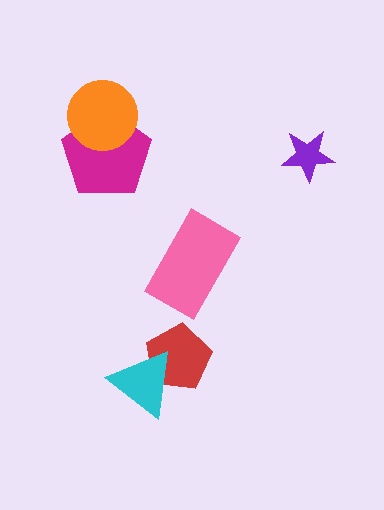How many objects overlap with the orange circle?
1 object overlaps with the orange circle.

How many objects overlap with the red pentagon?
1 object overlaps with the red pentagon.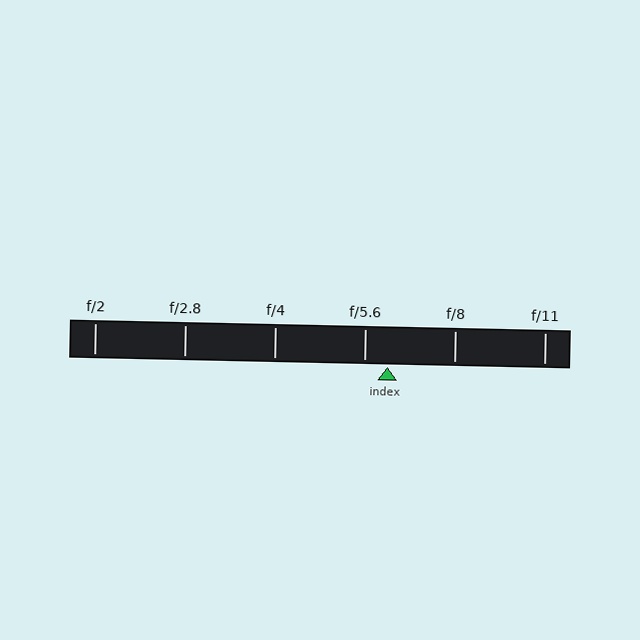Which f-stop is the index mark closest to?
The index mark is closest to f/5.6.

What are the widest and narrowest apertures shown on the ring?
The widest aperture shown is f/2 and the narrowest is f/11.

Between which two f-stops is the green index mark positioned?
The index mark is between f/5.6 and f/8.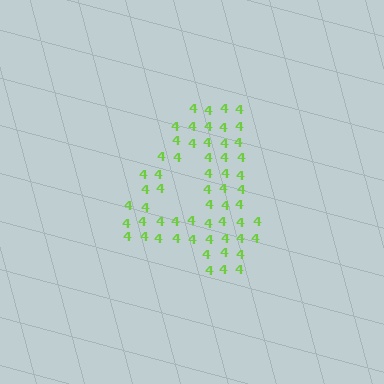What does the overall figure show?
The overall figure shows the digit 4.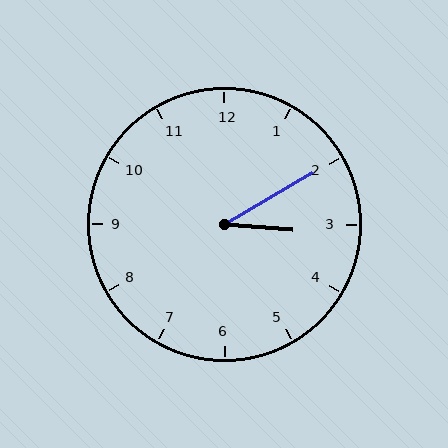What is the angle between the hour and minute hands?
Approximately 35 degrees.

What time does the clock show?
3:10.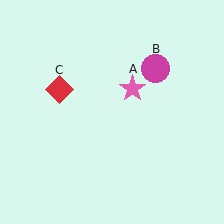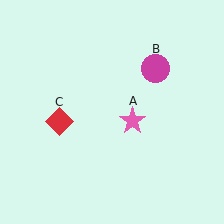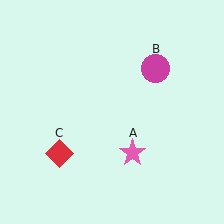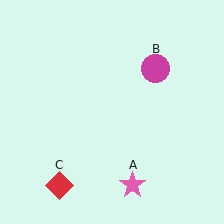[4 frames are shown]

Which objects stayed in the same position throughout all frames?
Magenta circle (object B) remained stationary.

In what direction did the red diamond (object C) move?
The red diamond (object C) moved down.